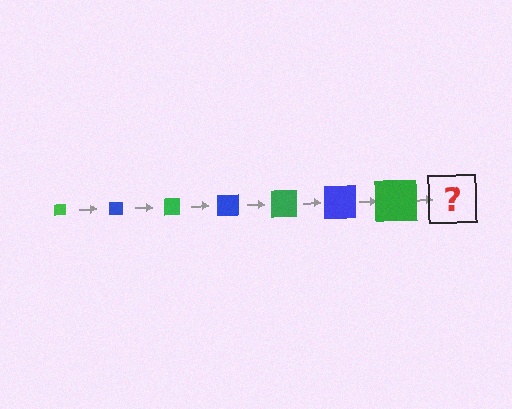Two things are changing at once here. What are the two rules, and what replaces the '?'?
The two rules are that the square grows larger each step and the color cycles through green and blue. The '?' should be a blue square, larger than the previous one.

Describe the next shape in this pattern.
It should be a blue square, larger than the previous one.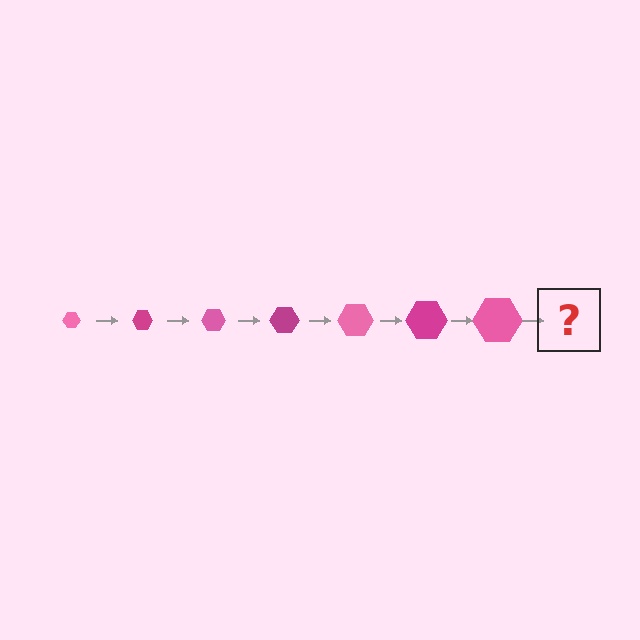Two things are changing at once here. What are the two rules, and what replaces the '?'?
The two rules are that the hexagon grows larger each step and the color cycles through pink and magenta. The '?' should be a magenta hexagon, larger than the previous one.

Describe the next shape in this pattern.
It should be a magenta hexagon, larger than the previous one.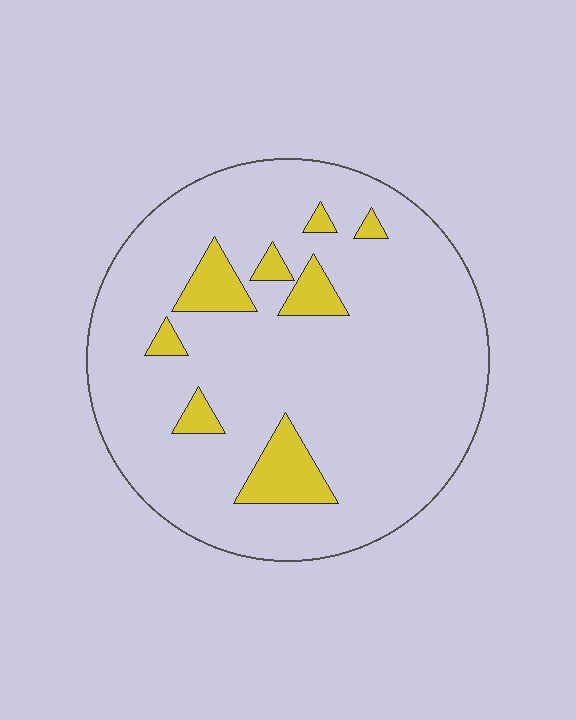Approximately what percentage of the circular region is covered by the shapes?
Approximately 10%.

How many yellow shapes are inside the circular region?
8.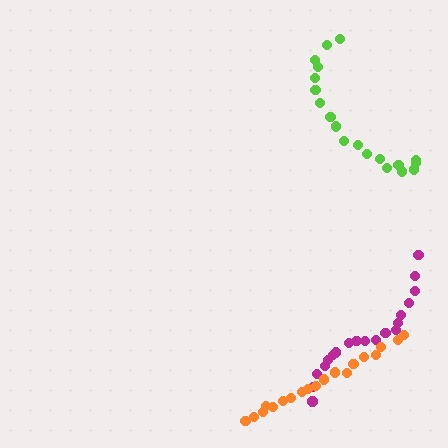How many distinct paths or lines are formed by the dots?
There are 3 distinct paths.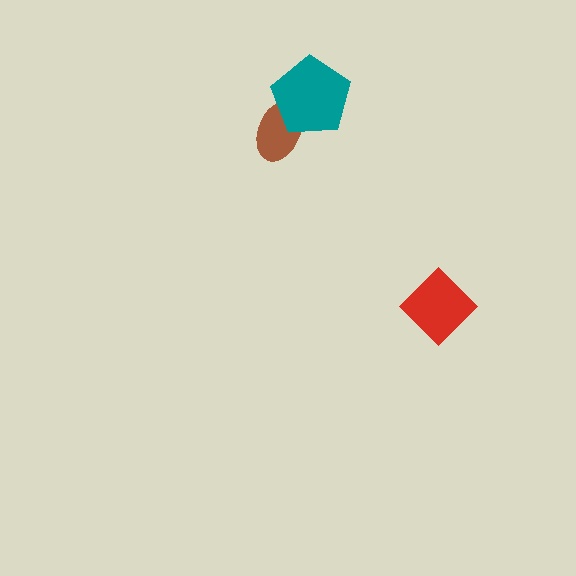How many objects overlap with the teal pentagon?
1 object overlaps with the teal pentagon.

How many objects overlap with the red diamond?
0 objects overlap with the red diamond.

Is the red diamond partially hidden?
No, no other shape covers it.